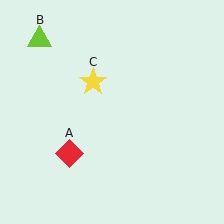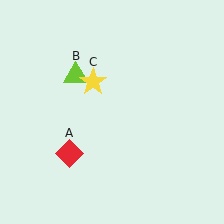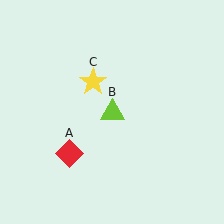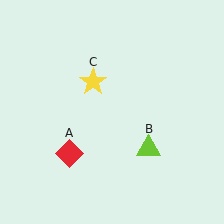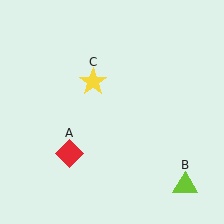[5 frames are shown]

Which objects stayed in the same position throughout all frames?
Red diamond (object A) and yellow star (object C) remained stationary.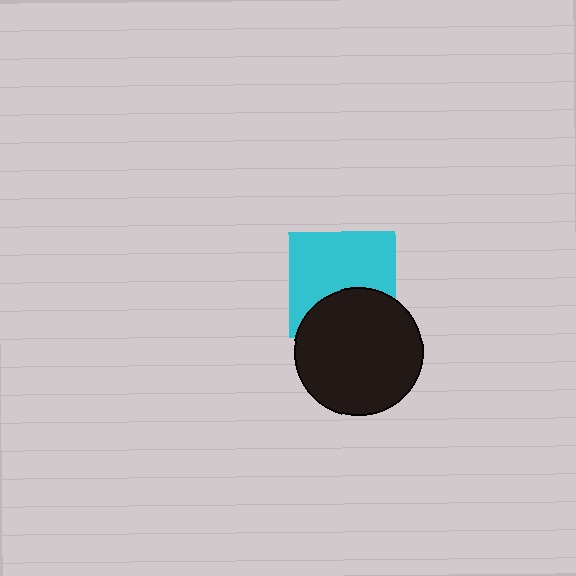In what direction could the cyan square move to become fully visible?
The cyan square could move up. That would shift it out from behind the black circle entirely.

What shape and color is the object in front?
The object in front is a black circle.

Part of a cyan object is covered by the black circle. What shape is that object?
It is a square.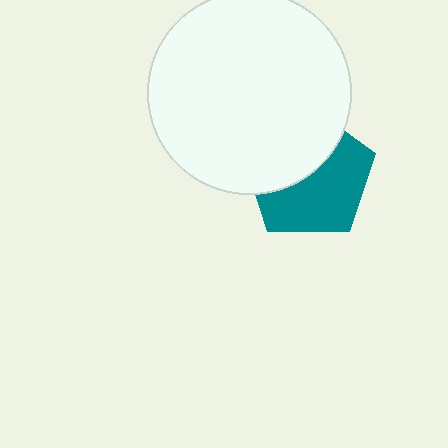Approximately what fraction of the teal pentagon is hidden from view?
Roughly 45% of the teal pentagon is hidden behind the white circle.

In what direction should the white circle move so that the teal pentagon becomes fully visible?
The white circle should move up. That is the shortest direction to clear the overlap and leave the teal pentagon fully visible.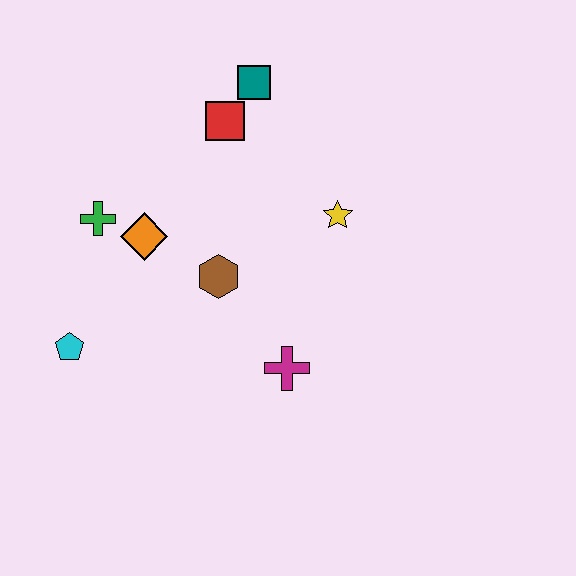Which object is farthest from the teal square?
The cyan pentagon is farthest from the teal square.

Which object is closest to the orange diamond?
The green cross is closest to the orange diamond.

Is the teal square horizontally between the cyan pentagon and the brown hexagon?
No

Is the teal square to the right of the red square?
Yes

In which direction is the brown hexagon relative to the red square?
The brown hexagon is below the red square.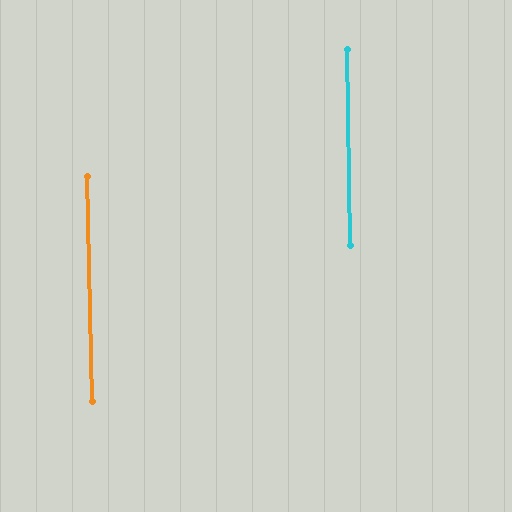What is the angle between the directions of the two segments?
Approximately 1 degree.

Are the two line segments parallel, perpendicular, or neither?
Parallel — their directions differ by only 0.6°.